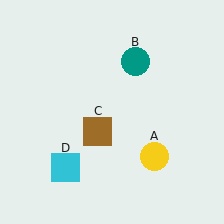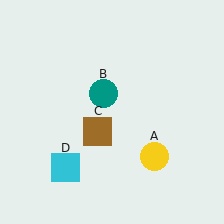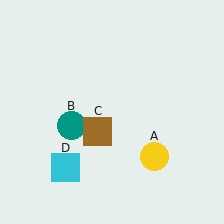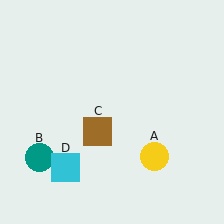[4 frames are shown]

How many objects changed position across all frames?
1 object changed position: teal circle (object B).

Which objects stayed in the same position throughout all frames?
Yellow circle (object A) and brown square (object C) and cyan square (object D) remained stationary.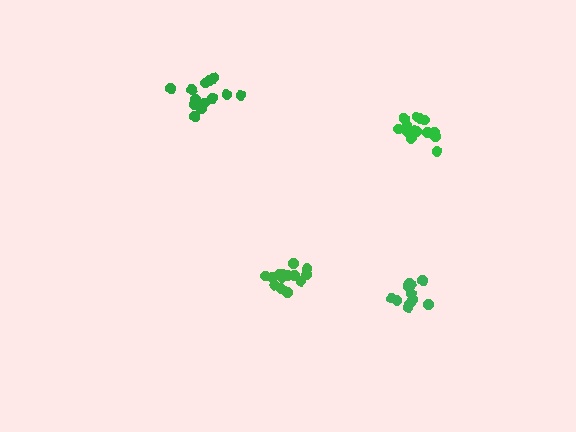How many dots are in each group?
Group 1: 12 dots, Group 2: 14 dots, Group 3: 14 dots, Group 4: 14 dots (54 total).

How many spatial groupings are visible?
There are 4 spatial groupings.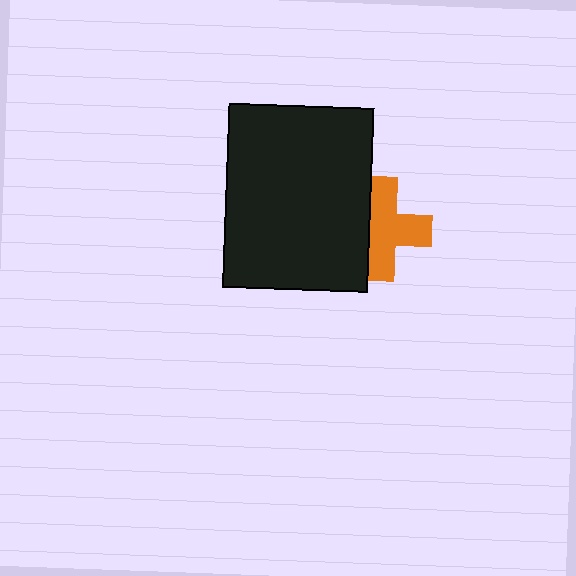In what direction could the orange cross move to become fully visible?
The orange cross could move right. That would shift it out from behind the black rectangle entirely.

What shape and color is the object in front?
The object in front is a black rectangle.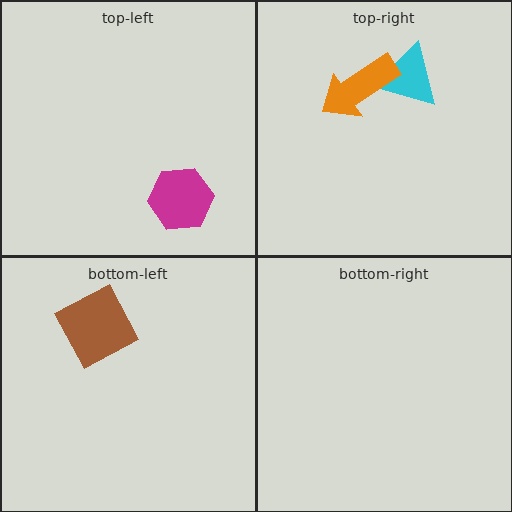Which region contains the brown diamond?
The bottom-left region.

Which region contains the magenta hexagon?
The top-left region.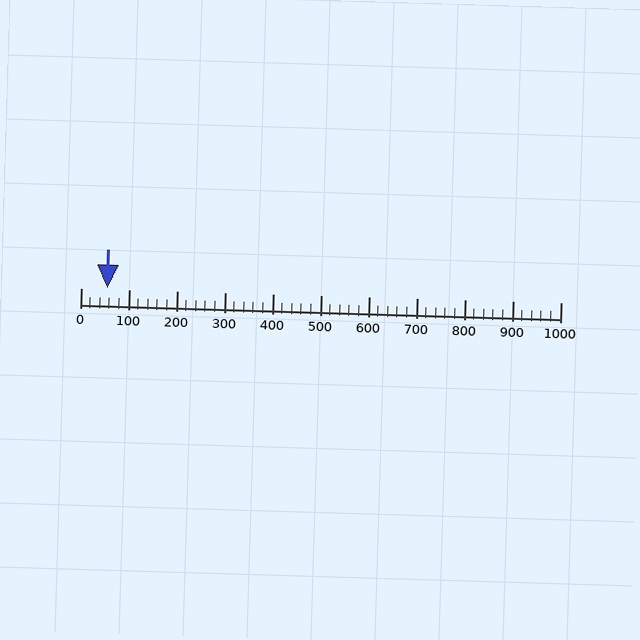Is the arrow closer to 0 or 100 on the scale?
The arrow is closer to 100.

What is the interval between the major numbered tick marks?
The major tick marks are spaced 100 units apart.